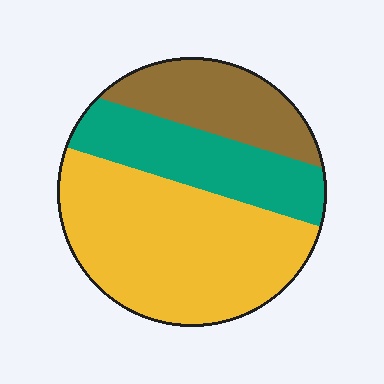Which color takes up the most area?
Yellow, at roughly 50%.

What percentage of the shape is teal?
Teal covers about 25% of the shape.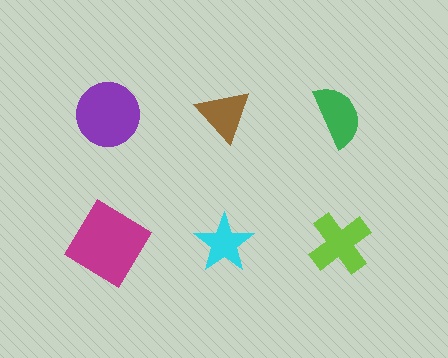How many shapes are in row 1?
3 shapes.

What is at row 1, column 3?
A green semicircle.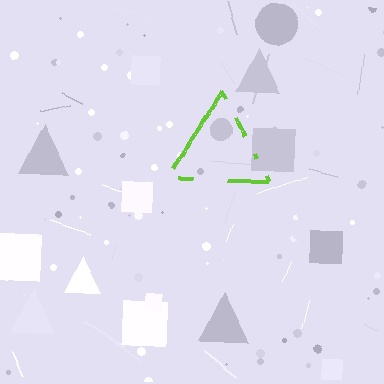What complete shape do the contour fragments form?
The contour fragments form a triangle.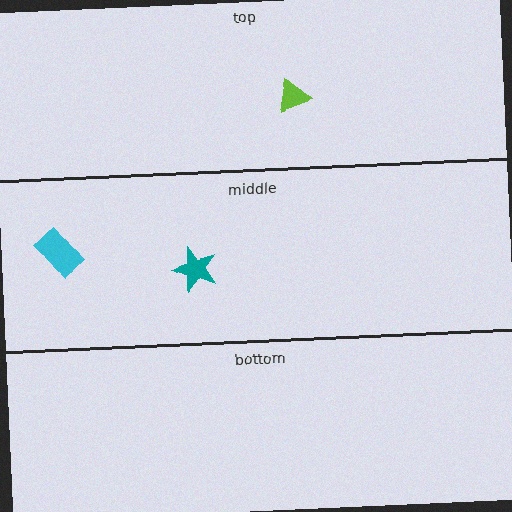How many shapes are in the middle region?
2.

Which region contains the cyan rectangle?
The middle region.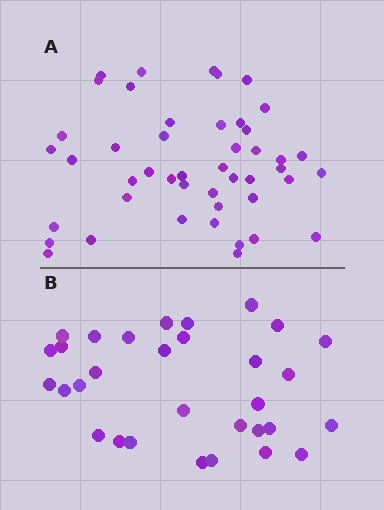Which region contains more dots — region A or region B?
Region A (the top region) has more dots.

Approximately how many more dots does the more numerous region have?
Region A has approximately 15 more dots than region B.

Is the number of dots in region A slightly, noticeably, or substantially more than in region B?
Region A has substantially more. The ratio is roughly 1.5 to 1.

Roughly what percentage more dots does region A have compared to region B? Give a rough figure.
About 50% more.